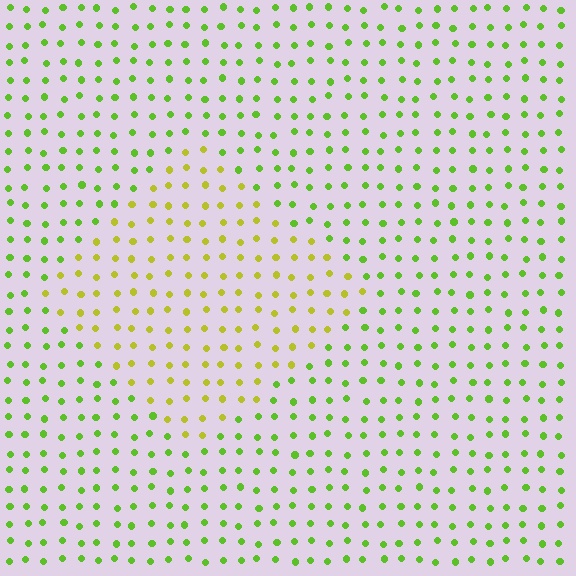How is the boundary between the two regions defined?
The boundary is defined purely by a slight shift in hue (about 36 degrees). Spacing, size, and orientation are identical on both sides.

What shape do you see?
I see a diamond.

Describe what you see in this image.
The image is filled with small lime elements in a uniform arrangement. A diamond-shaped region is visible where the elements are tinted to a slightly different hue, forming a subtle color boundary.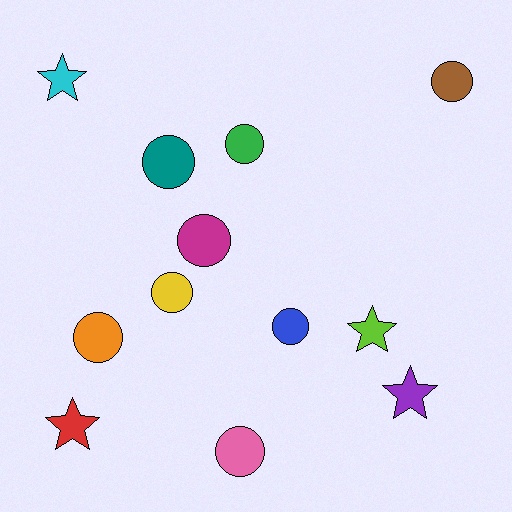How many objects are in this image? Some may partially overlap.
There are 12 objects.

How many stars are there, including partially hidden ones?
There are 4 stars.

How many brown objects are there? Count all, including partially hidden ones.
There is 1 brown object.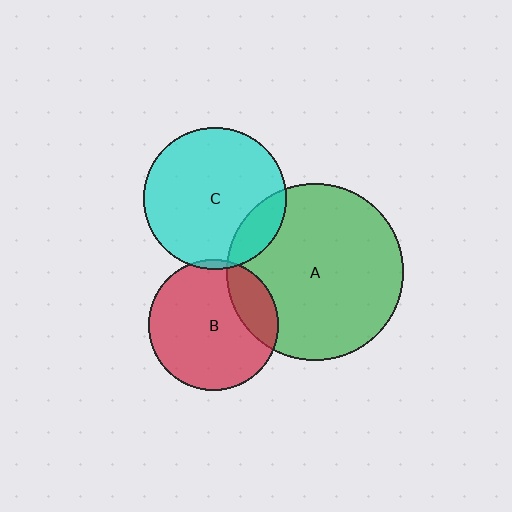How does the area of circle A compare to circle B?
Approximately 1.8 times.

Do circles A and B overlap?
Yes.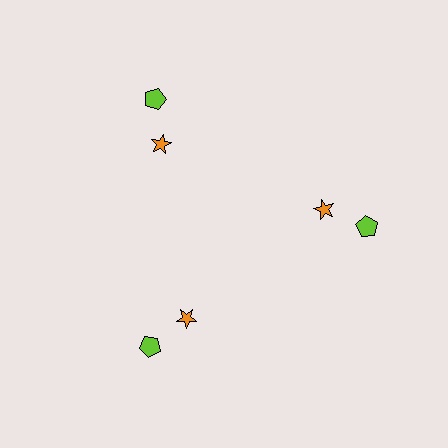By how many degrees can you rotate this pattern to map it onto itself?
The pattern maps onto itself every 120 degrees of rotation.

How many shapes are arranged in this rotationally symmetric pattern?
There are 6 shapes, arranged in 3 groups of 2.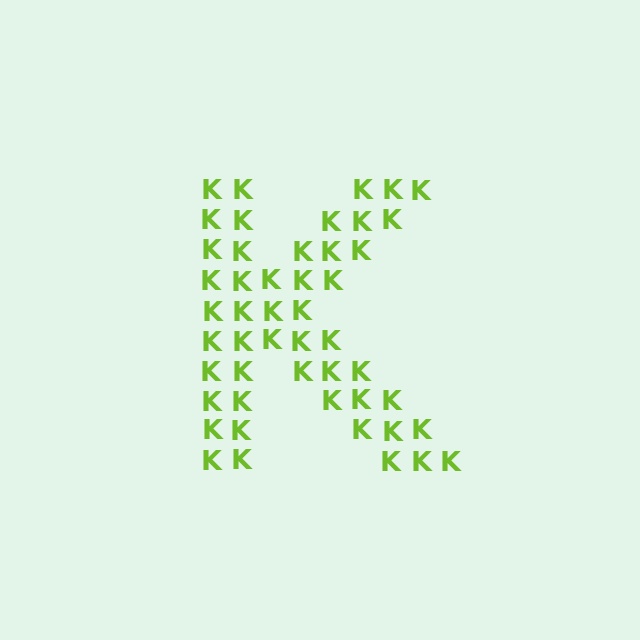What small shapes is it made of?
It is made of small letter K's.